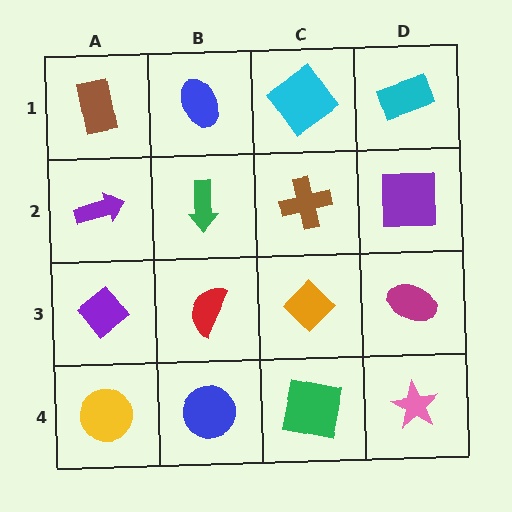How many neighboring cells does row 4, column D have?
2.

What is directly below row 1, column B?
A green arrow.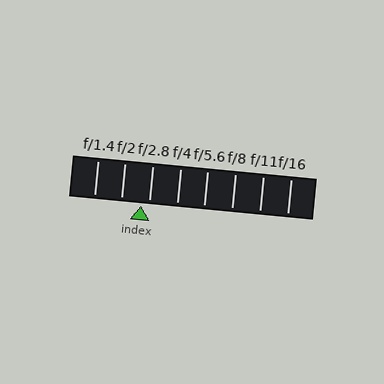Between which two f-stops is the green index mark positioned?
The index mark is between f/2 and f/2.8.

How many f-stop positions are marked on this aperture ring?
There are 8 f-stop positions marked.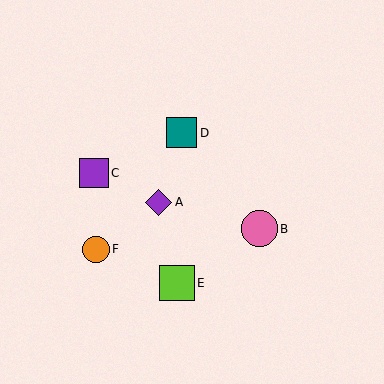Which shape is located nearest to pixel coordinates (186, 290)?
The lime square (labeled E) at (177, 283) is nearest to that location.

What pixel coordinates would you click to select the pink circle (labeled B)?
Click at (259, 229) to select the pink circle B.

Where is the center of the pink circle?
The center of the pink circle is at (259, 229).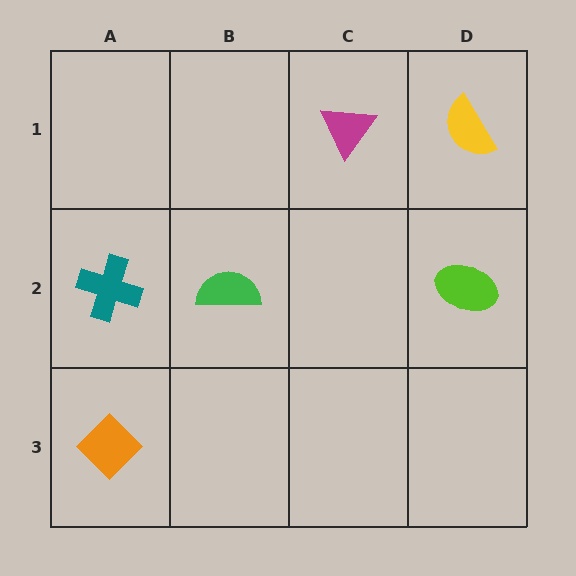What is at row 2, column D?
A lime ellipse.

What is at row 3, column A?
An orange diamond.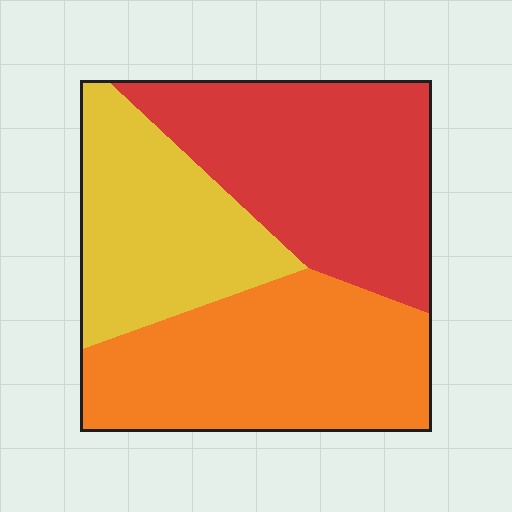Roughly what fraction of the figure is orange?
Orange covers about 35% of the figure.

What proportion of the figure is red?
Red covers around 35% of the figure.